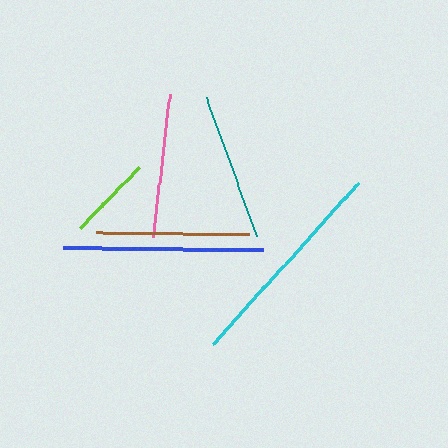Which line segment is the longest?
The cyan line is the longest at approximately 217 pixels.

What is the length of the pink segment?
The pink segment is approximately 144 pixels long.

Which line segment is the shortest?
The lime line is the shortest at approximately 85 pixels.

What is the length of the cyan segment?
The cyan segment is approximately 217 pixels long.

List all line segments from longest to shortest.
From longest to shortest: cyan, blue, brown, teal, pink, lime.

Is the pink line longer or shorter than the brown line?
The brown line is longer than the pink line.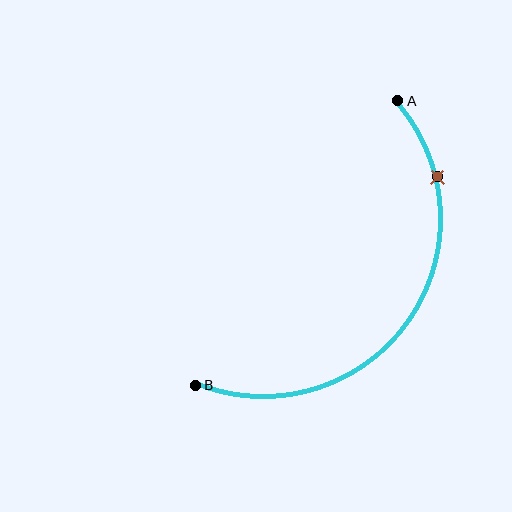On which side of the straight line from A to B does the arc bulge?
The arc bulges below and to the right of the straight line connecting A and B.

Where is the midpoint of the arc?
The arc midpoint is the point on the curve farthest from the straight line joining A and B. It sits below and to the right of that line.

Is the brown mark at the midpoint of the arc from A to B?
No. The brown mark lies on the arc but is closer to endpoint A. The arc midpoint would be at the point on the curve equidistant along the arc from both A and B.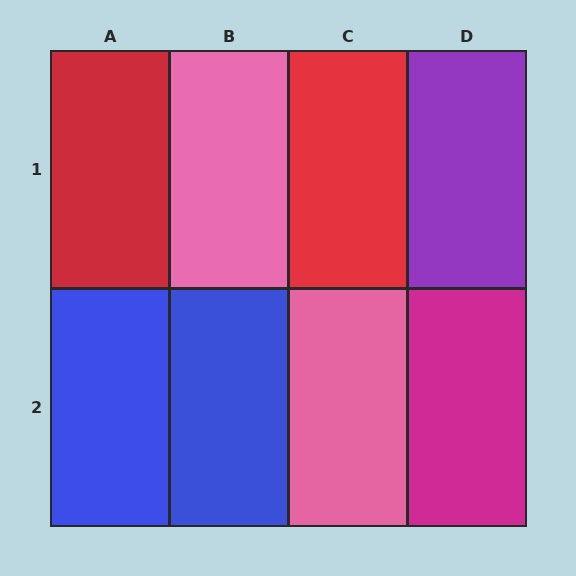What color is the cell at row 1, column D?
Purple.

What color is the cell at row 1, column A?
Red.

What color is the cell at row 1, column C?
Red.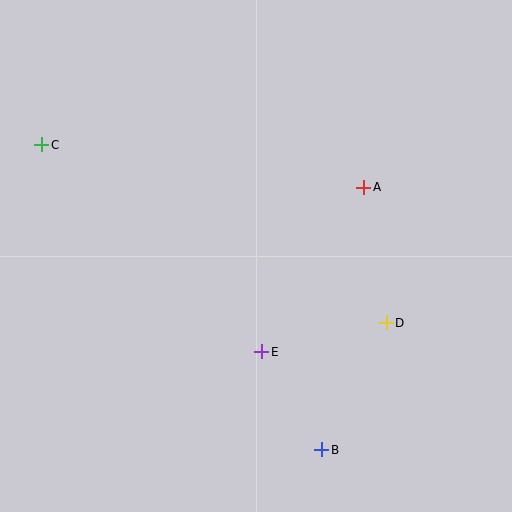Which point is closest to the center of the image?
Point E at (262, 352) is closest to the center.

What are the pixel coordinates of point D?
Point D is at (386, 323).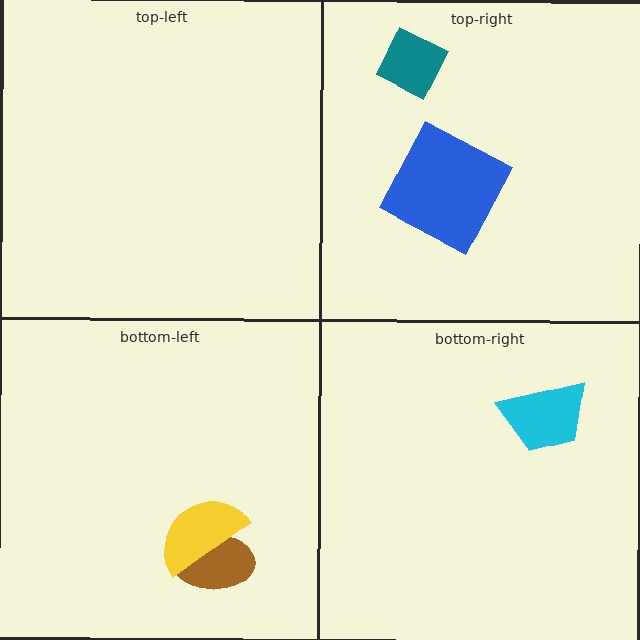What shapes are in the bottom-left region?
The brown ellipse, the yellow semicircle.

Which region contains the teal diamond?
The top-right region.